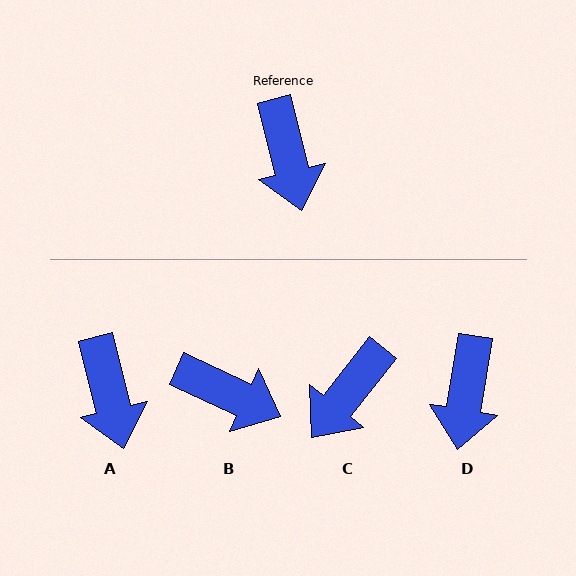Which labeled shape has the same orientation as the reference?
A.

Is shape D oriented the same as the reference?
No, it is off by about 23 degrees.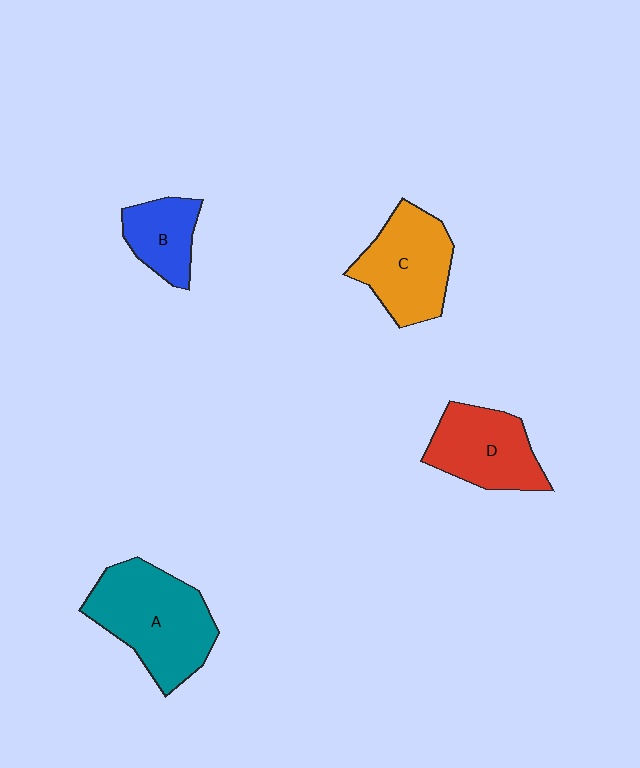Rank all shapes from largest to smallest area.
From largest to smallest: A (teal), C (orange), D (red), B (blue).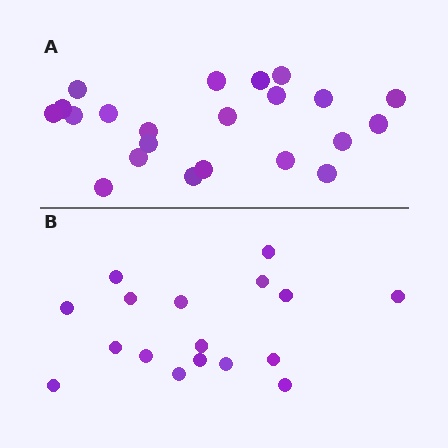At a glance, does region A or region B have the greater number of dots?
Region A (the top region) has more dots.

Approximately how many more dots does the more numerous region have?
Region A has about 5 more dots than region B.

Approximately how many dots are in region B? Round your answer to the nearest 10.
About 20 dots. (The exact count is 17, which rounds to 20.)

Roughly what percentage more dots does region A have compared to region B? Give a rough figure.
About 30% more.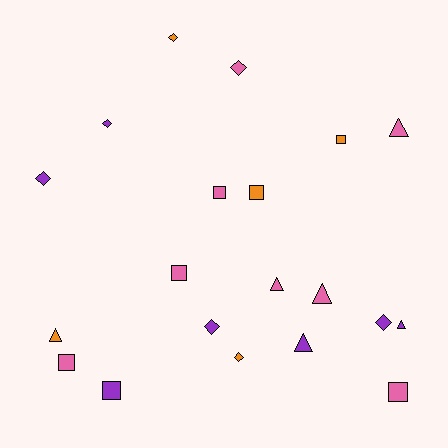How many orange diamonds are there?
There are 2 orange diamonds.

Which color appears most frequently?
Pink, with 8 objects.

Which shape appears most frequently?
Diamond, with 7 objects.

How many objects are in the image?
There are 20 objects.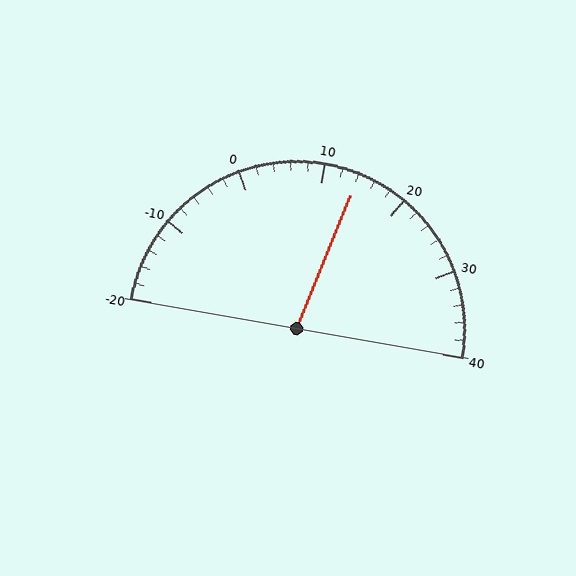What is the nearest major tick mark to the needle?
The nearest major tick mark is 10.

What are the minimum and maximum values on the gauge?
The gauge ranges from -20 to 40.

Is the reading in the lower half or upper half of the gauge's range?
The reading is in the upper half of the range (-20 to 40).